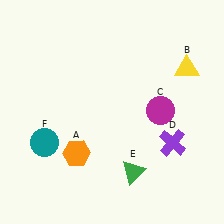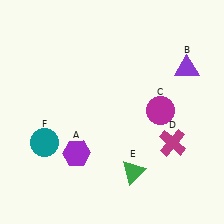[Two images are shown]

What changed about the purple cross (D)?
In Image 1, D is purple. In Image 2, it changed to magenta.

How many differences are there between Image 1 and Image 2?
There are 3 differences between the two images.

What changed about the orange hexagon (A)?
In Image 1, A is orange. In Image 2, it changed to purple.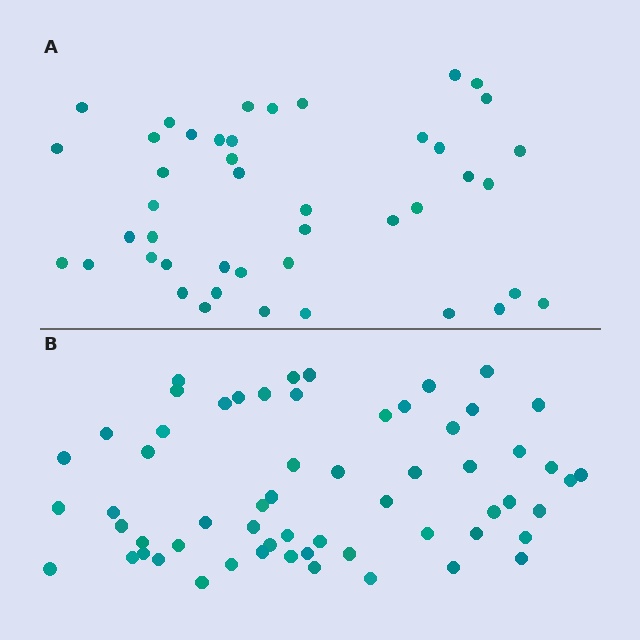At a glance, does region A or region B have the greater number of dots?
Region B (the bottom region) has more dots.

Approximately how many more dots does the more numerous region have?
Region B has approximately 15 more dots than region A.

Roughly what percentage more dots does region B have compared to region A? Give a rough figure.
About 35% more.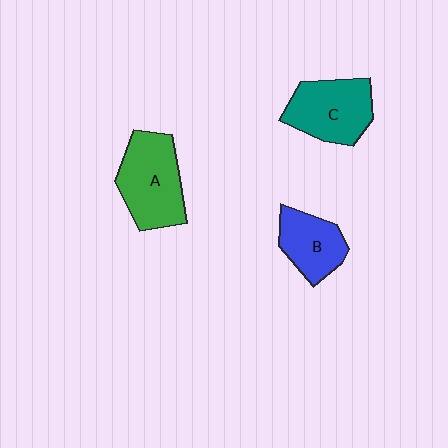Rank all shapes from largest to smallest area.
From largest to smallest: A (green), C (teal), B (blue).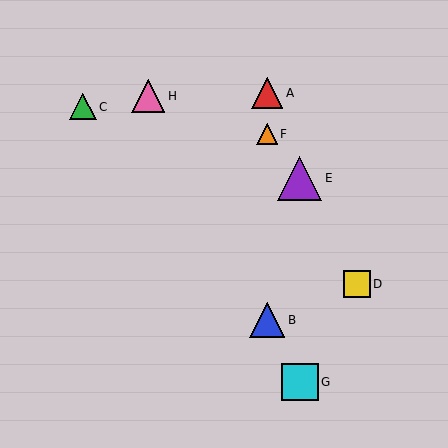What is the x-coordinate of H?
Object H is at x≈148.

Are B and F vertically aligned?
Yes, both are at x≈267.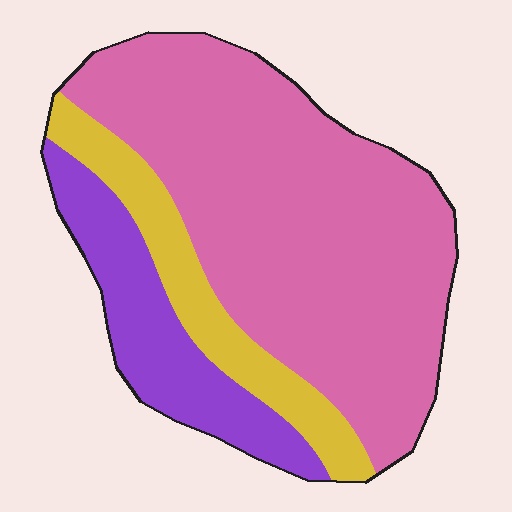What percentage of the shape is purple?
Purple takes up about one fifth (1/5) of the shape.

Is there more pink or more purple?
Pink.